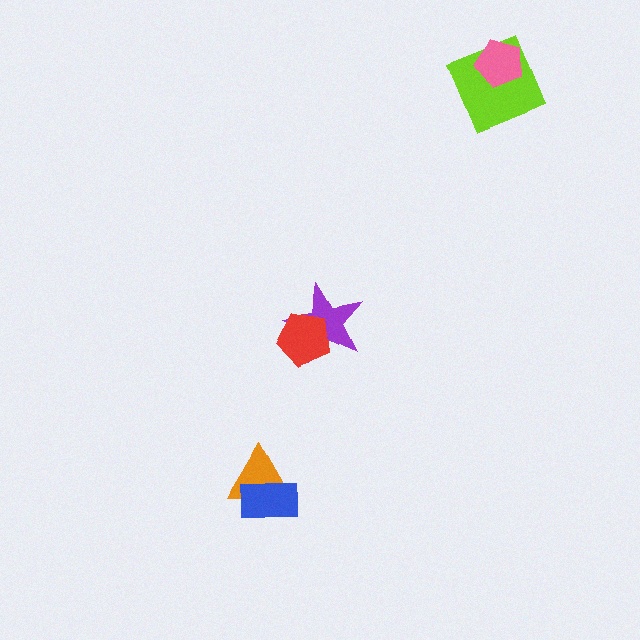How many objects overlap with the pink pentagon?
1 object overlaps with the pink pentagon.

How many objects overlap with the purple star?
1 object overlaps with the purple star.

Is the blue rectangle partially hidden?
No, no other shape covers it.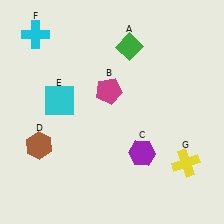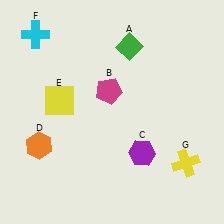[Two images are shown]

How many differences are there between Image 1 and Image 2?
There are 2 differences between the two images.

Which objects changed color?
D changed from brown to orange. E changed from cyan to yellow.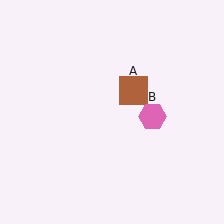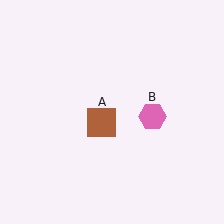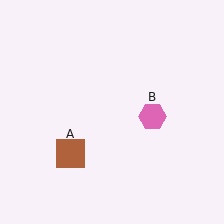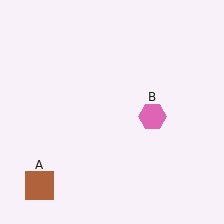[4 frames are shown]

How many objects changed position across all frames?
1 object changed position: brown square (object A).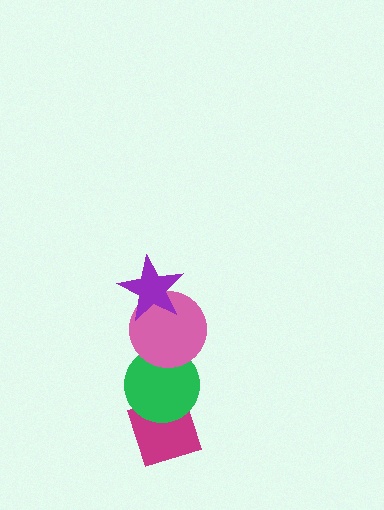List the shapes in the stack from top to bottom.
From top to bottom: the purple star, the pink circle, the green circle, the magenta diamond.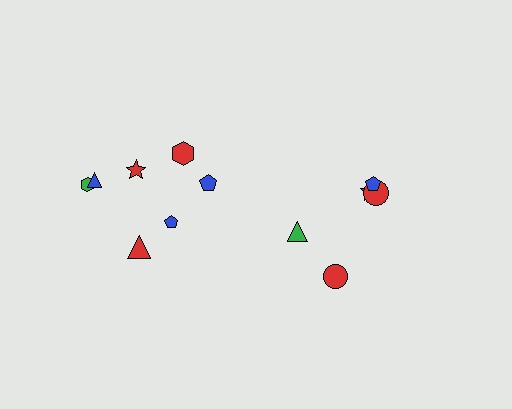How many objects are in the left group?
There are 7 objects.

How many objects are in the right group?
There are 5 objects.